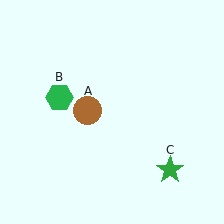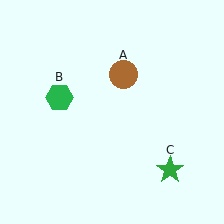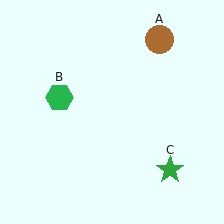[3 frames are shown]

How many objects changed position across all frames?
1 object changed position: brown circle (object A).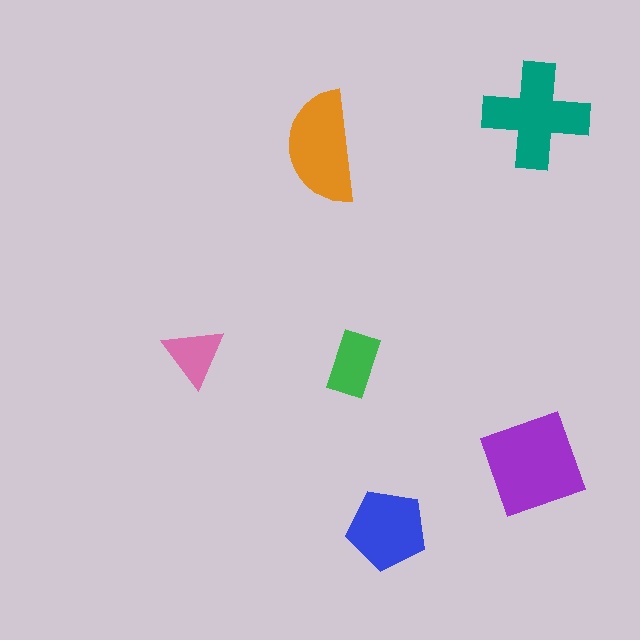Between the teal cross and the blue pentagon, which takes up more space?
The teal cross.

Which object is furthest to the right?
The teal cross is rightmost.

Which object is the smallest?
The pink triangle.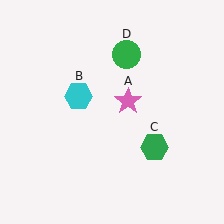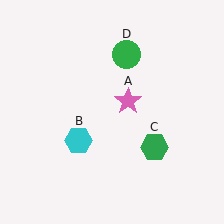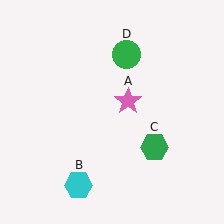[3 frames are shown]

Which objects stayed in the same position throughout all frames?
Pink star (object A) and green hexagon (object C) and green circle (object D) remained stationary.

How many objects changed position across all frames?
1 object changed position: cyan hexagon (object B).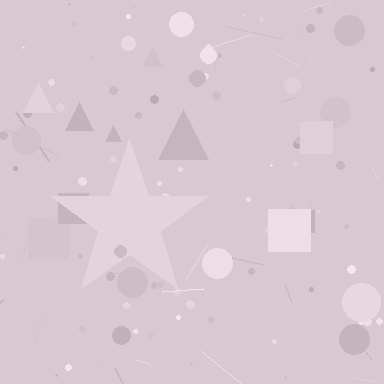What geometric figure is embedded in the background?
A star is embedded in the background.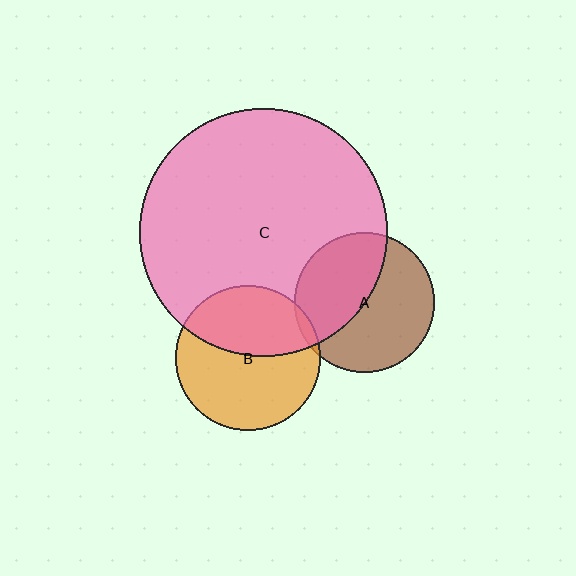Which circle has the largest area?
Circle C (pink).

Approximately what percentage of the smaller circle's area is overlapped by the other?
Approximately 45%.